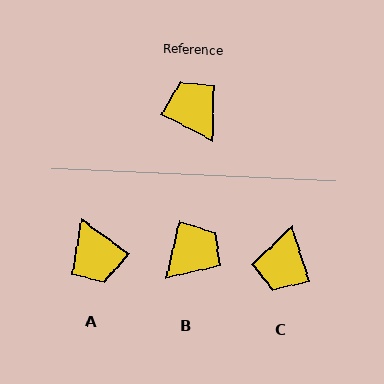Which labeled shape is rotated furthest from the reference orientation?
A, about 171 degrees away.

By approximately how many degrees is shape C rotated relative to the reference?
Approximately 135 degrees counter-clockwise.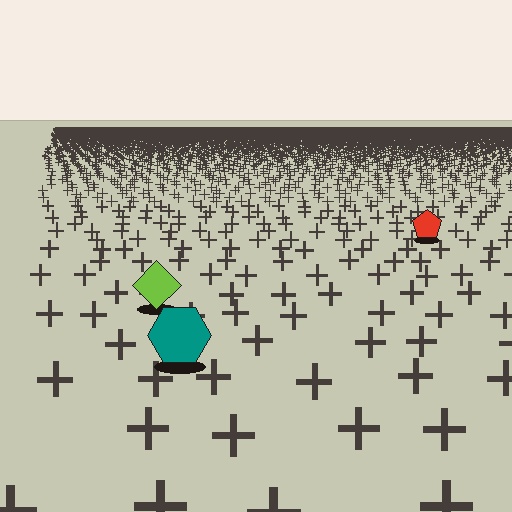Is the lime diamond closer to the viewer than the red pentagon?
Yes. The lime diamond is closer — you can tell from the texture gradient: the ground texture is coarser near it.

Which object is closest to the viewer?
The teal hexagon is closest. The texture marks near it are larger and more spread out.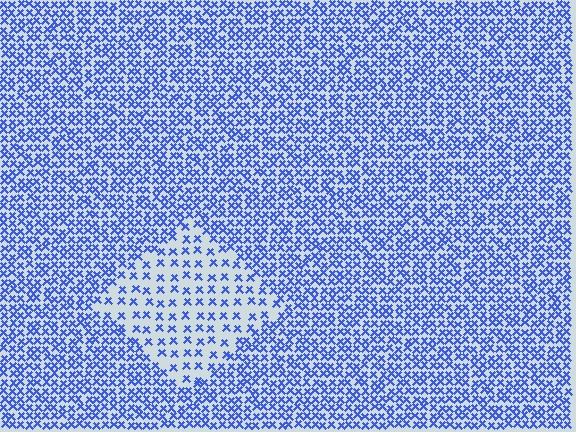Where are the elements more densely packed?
The elements are more densely packed outside the diamond boundary.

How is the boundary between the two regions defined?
The boundary is defined by a change in element density (approximately 2.3x ratio). All elements are the same color, size, and shape.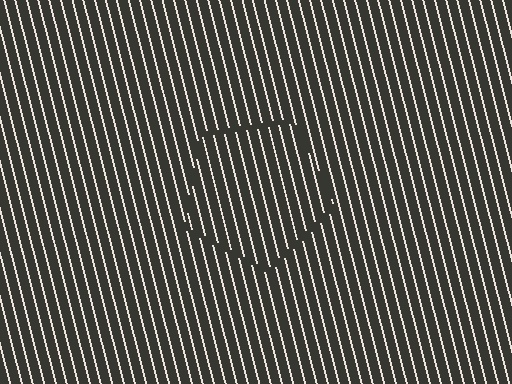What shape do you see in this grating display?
An illusory pentagon. The interior of the shape contains the same grating, shifted by half a period — the contour is defined by the phase discontinuity where line-ends from the inner and outer gratings abut.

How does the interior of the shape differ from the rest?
The interior of the shape contains the same grating, shifted by half a period — the contour is defined by the phase discontinuity where line-ends from the inner and outer gratings abut.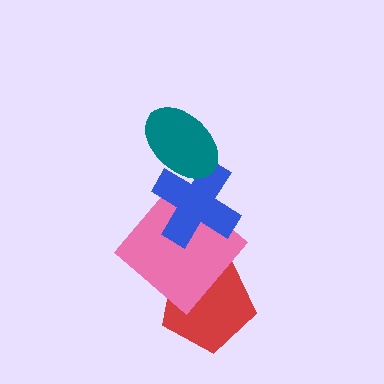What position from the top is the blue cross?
The blue cross is 2nd from the top.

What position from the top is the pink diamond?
The pink diamond is 3rd from the top.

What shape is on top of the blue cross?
The teal ellipse is on top of the blue cross.